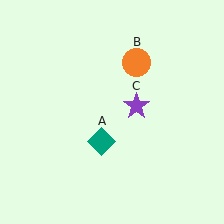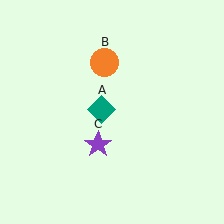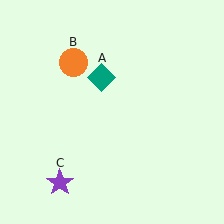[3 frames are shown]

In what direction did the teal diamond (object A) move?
The teal diamond (object A) moved up.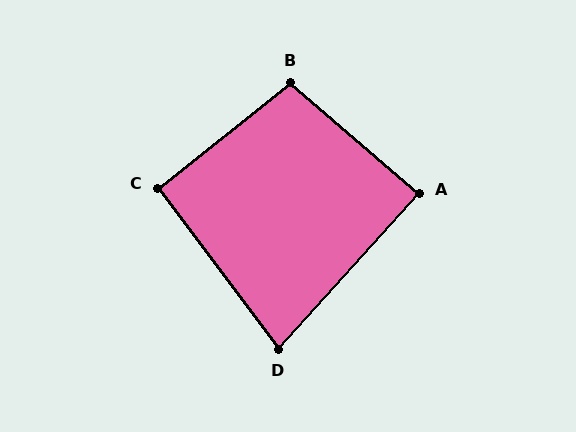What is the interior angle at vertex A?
Approximately 88 degrees (approximately right).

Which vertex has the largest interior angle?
B, at approximately 101 degrees.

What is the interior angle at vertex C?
Approximately 92 degrees (approximately right).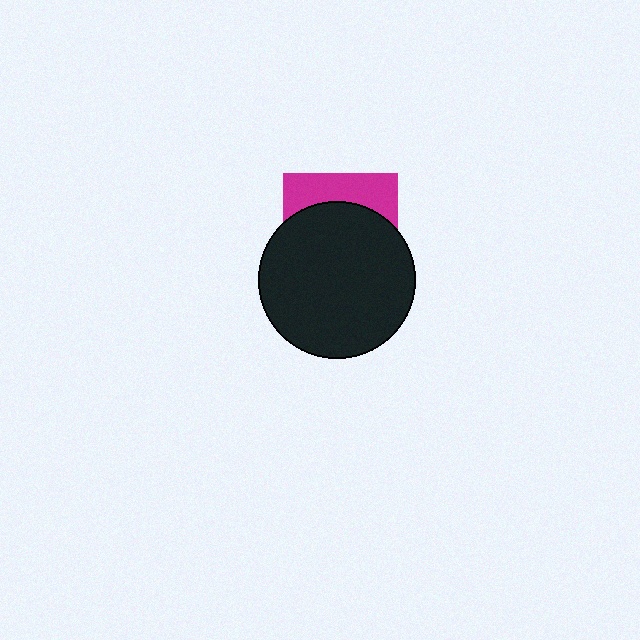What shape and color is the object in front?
The object in front is a black circle.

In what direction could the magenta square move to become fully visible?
The magenta square could move up. That would shift it out from behind the black circle entirely.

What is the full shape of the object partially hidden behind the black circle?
The partially hidden object is a magenta square.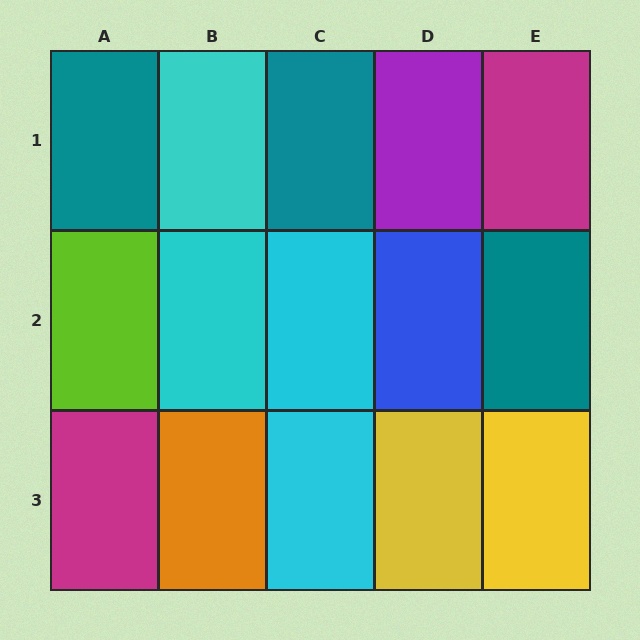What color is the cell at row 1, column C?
Teal.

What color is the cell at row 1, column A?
Teal.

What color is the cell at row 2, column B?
Cyan.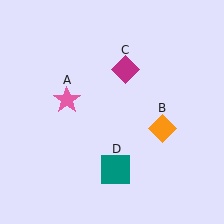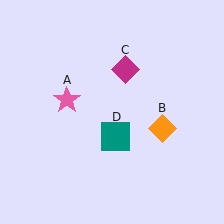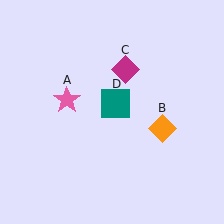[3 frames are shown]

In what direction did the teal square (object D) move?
The teal square (object D) moved up.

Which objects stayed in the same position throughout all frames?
Pink star (object A) and orange diamond (object B) and magenta diamond (object C) remained stationary.